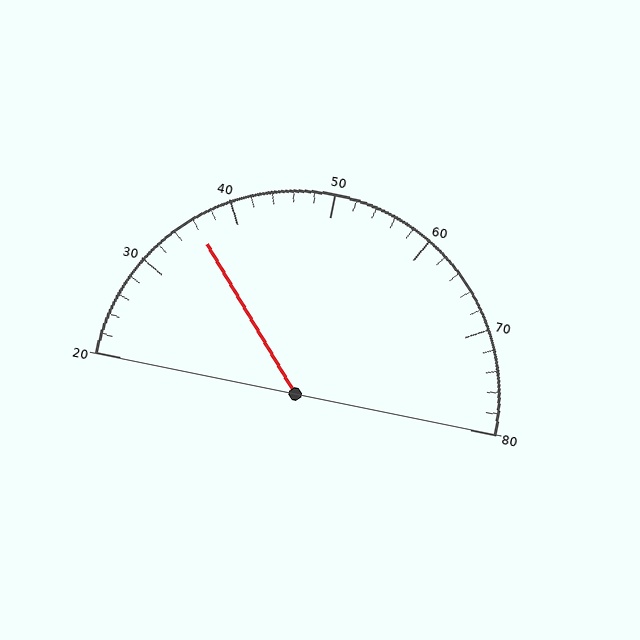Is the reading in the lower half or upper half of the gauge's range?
The reading is in the lower half of the range (20 to 80).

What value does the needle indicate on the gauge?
The needle indicates approximately 36.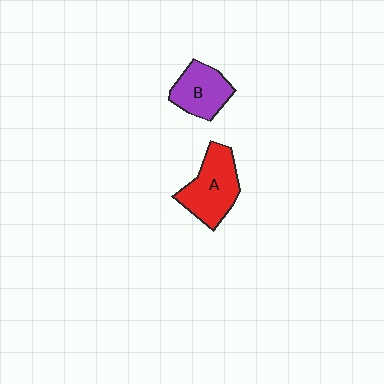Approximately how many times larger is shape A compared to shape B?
Approximately 1.3 times.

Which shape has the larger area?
Shape A (red).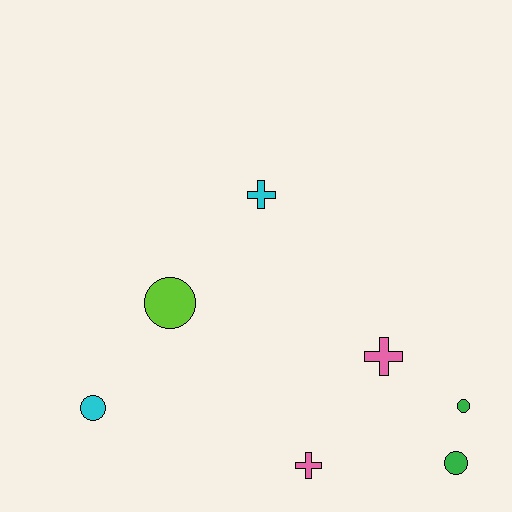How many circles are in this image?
There are 4 circles.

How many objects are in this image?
There are 7 objects.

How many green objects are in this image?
There are 2 green objects.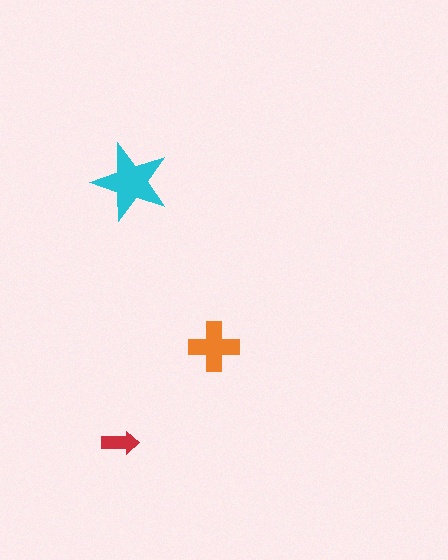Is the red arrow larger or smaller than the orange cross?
Smaller.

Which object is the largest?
The cyan star.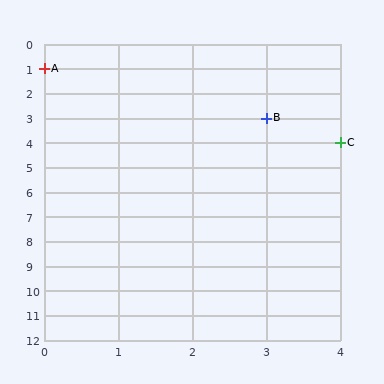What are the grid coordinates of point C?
Point C is at grid coordinates (4, 4).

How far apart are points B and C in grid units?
Points B and C are 1 column and 1 row apart (about 1.4 grid units diagonally).